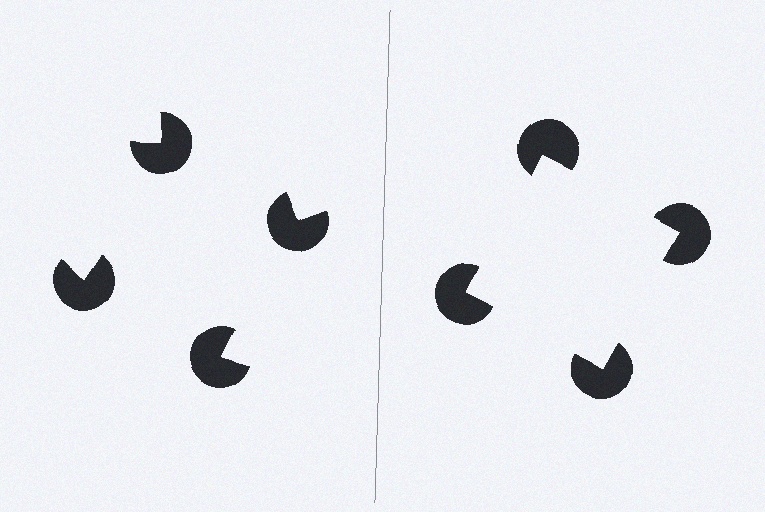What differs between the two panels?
The pac-man discs are positioned identically on both sides; only the wedge orientations differ. On the right they align to a square; on the left they are misaligned.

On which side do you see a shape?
An illusory square appears on the right side. On the left side the wedge cuts are rotated, so no coherent shape forms.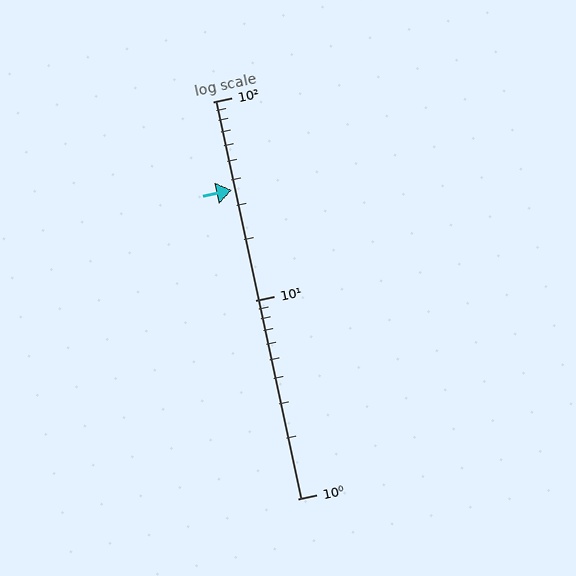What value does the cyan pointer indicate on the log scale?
The pointer indicates approximately 36.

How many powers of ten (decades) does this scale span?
The scale spans 2 decades, from 1 to 100.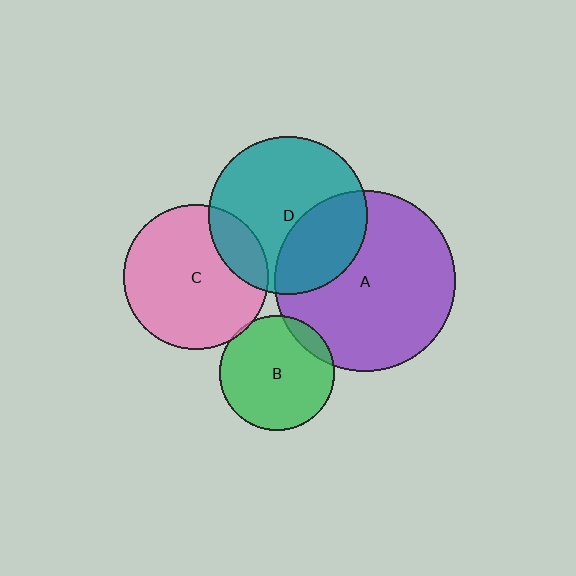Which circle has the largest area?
Circle A (purple).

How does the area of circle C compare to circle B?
Approximately 1.6 times.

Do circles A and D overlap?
Yes.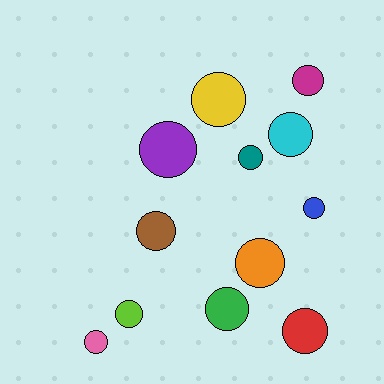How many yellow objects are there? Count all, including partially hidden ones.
There is 1 yellow object.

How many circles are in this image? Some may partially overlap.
There are 12 circles.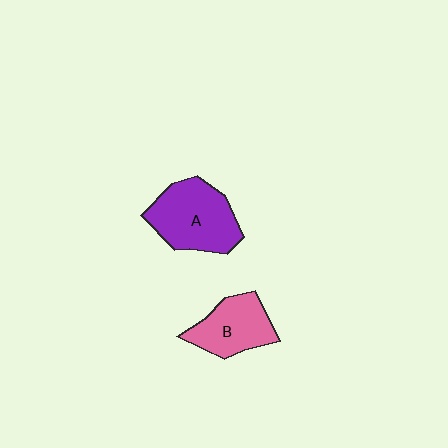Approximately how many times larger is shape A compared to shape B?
Approximately 1.3 times.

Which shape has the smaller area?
Shape B (pink).